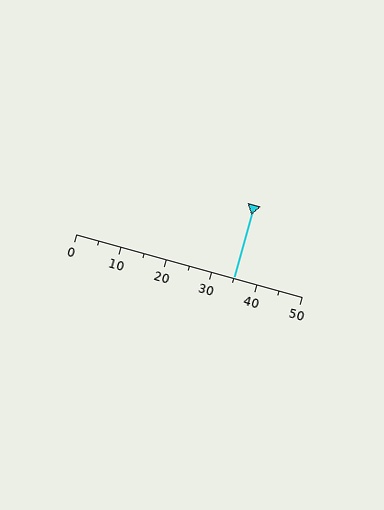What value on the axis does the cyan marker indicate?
The marker indicates approximately 35.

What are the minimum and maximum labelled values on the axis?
The axis runs from 0 to 50.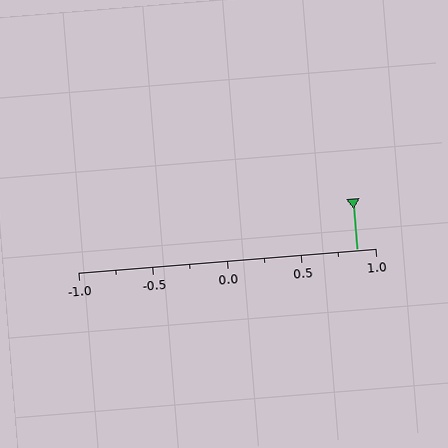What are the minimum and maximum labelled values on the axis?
The axis runs from -1.0 to 1.0.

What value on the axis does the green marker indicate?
The marker indicates approximately 0.88.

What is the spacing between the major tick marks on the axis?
The major ticks are spaced 0.5 apart.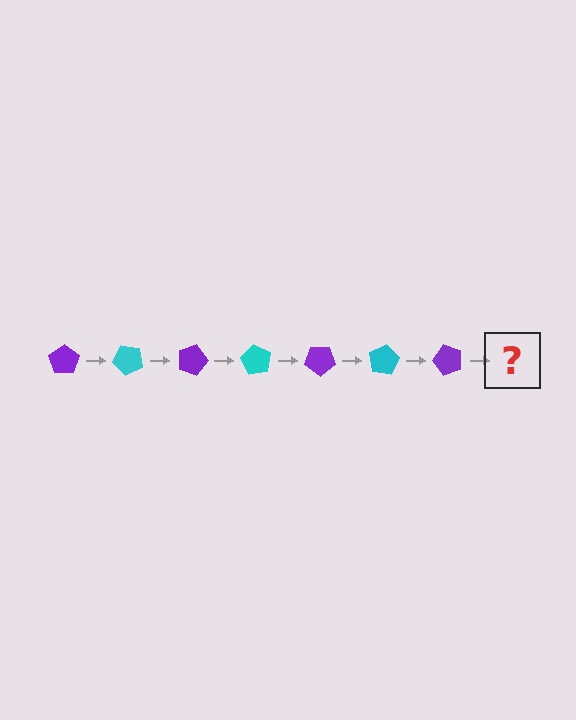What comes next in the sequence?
The next element should be a cyan pentagon, rotated 315 degrees from the start.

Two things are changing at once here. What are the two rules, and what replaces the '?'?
The two rules are that it rotates 45 degrees each step and the color cycles through purple and cyan. The '?' should be a cyan pentagon, rotated 315 degrees from the start.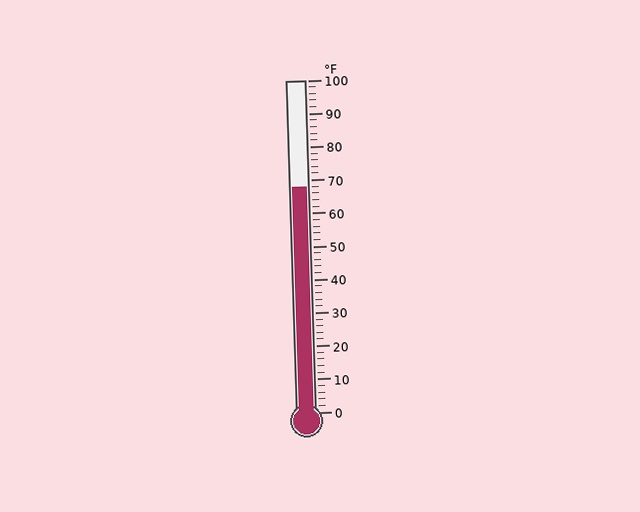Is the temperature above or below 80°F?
The temperature is below 80°F.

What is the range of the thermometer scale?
The thermometer scale ranges from 0°F to 100°F.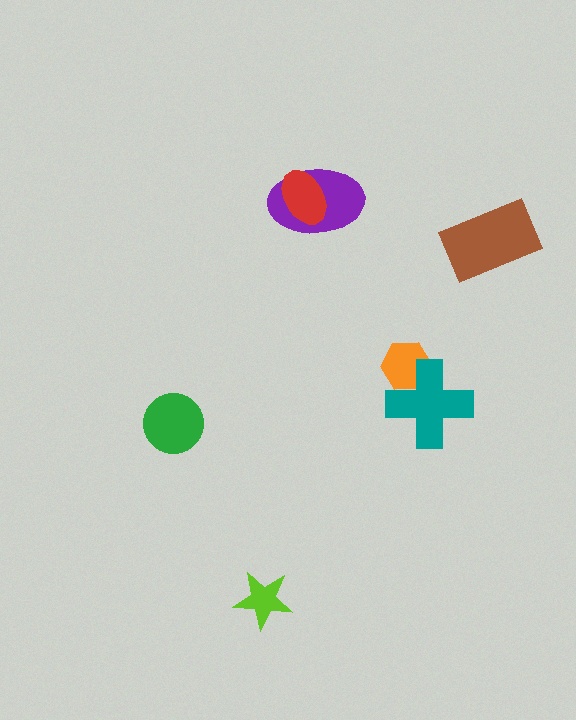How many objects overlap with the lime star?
0 objects overlap with the lime star.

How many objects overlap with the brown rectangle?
0 objects overlap with the brown rectangle.